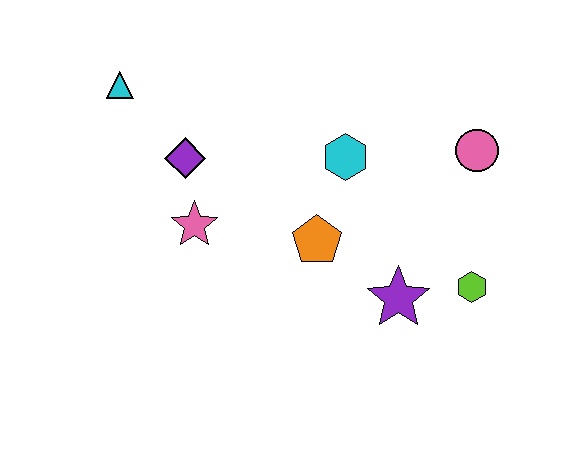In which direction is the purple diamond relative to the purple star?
The purple diamond is to the left of the purple star.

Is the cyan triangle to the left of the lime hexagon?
Yes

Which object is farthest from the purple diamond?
The lime hexagon is farthest from the purple diamond.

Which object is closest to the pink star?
The purple diamond is closest to the pink star.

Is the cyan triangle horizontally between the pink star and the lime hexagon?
No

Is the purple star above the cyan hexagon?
No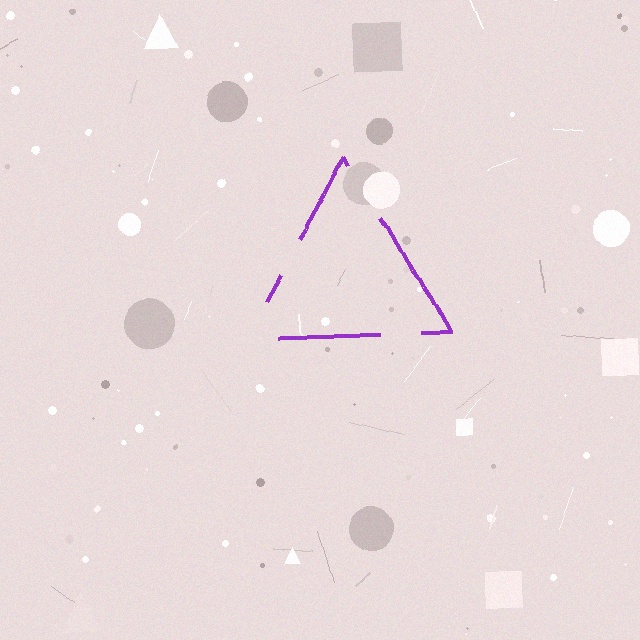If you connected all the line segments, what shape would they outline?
They would outline a triangle.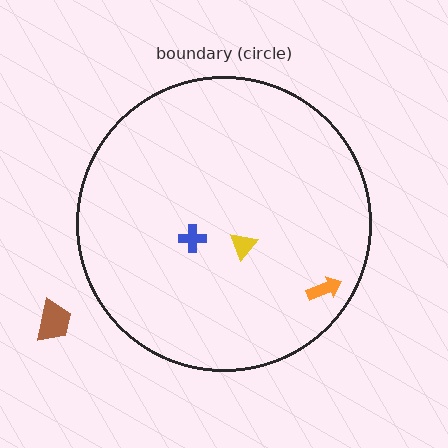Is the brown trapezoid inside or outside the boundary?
Outside.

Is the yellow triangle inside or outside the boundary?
Inside.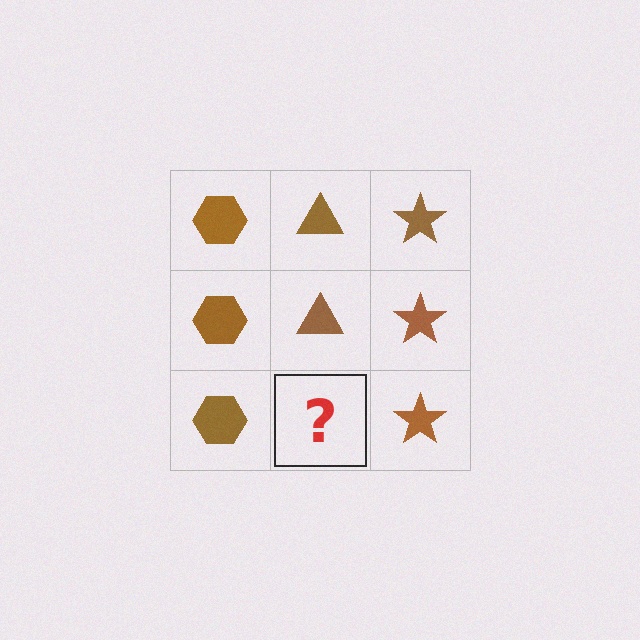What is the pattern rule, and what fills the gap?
The rule is that each column has a consistent shape. The gap should be filled with a brown triangle.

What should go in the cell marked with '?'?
The missing cell should contain a brown triangle.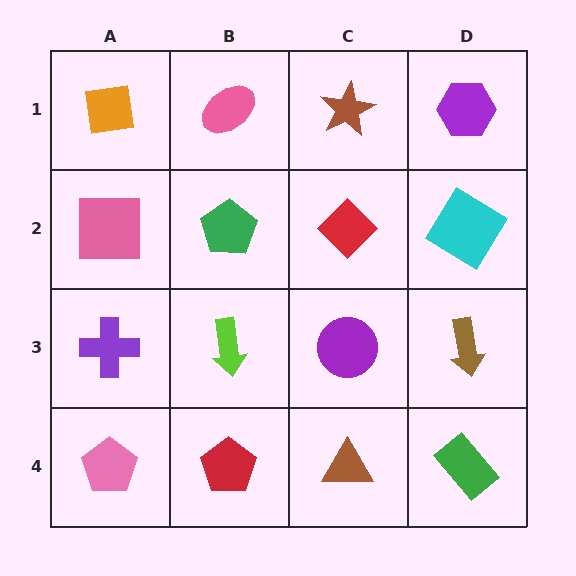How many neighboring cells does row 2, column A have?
3.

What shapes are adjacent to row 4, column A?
A purple cross (row 3, column A), a red pentagon (row 4, column B).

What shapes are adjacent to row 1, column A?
A pink square (row 2, column A), a pink ellipse (row 1, column B).